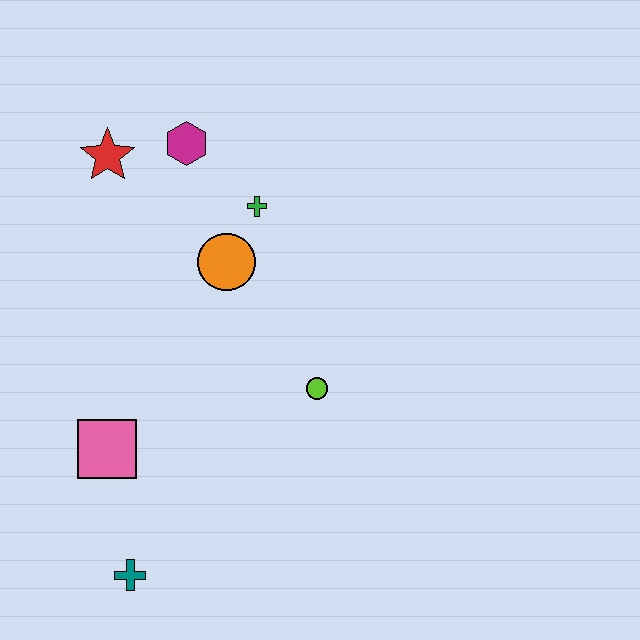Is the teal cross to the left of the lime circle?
Yes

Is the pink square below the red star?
Yes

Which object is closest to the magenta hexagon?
The red star is closest to the magenta hexagon.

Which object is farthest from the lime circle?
The red star is farthest from the lime circle.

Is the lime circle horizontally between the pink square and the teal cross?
No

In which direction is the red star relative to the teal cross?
The red star is above the teal cross.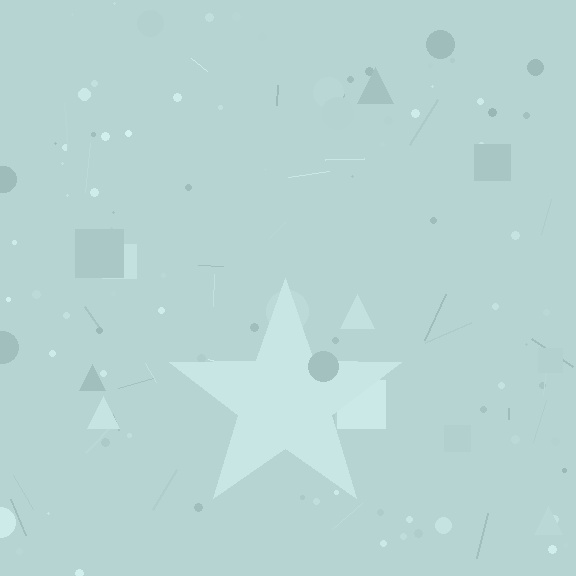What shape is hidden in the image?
A star is hidden in the image.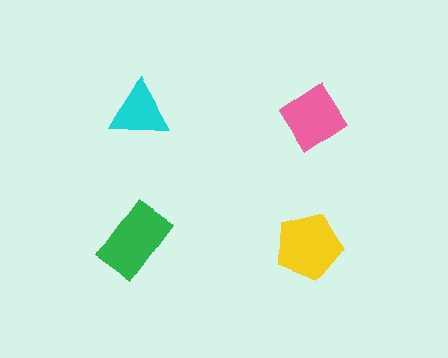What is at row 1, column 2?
A pink diamond.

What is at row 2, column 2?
A yellow pentagon.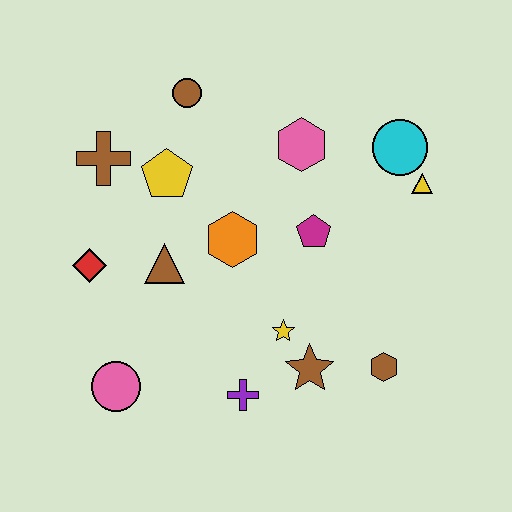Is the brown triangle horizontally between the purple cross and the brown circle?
No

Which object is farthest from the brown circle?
The brown hexagon is farthest from the brown circle.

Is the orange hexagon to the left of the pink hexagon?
Yes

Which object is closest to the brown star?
The yellow star is closest to the brown star.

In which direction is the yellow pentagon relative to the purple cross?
The yellow pentagon is above the purple cross.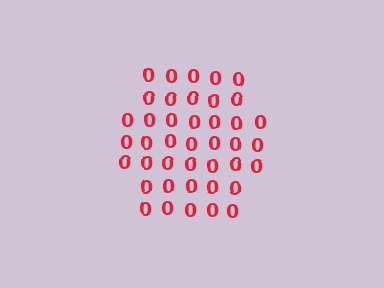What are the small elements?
The small elements are digit 0's.